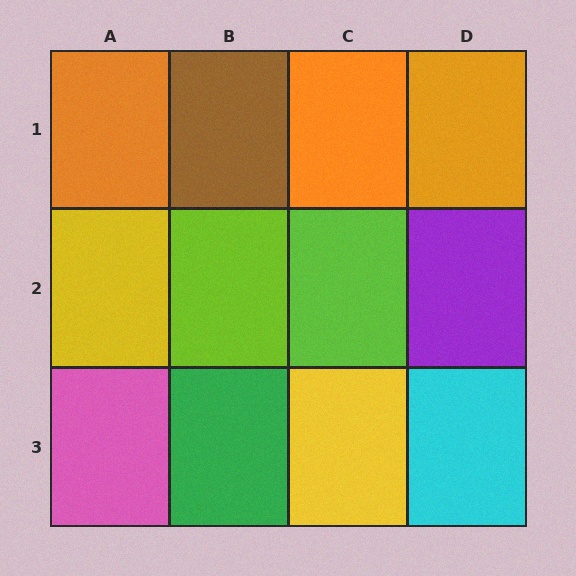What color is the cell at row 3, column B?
Green.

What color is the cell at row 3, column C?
Yellow.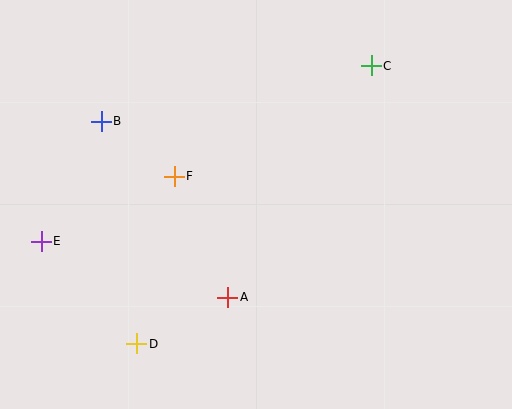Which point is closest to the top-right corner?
Point C is closest to the top-right corner.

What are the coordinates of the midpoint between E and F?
The midpoint between E and F is at (108, 209).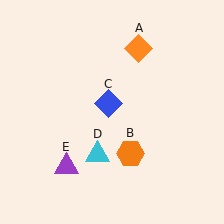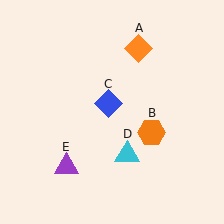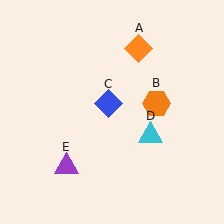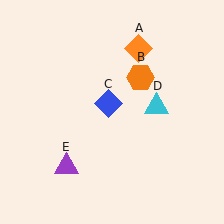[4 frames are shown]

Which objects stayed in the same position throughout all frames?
Orange diamond (object A) and blue diamond (object C) and purple triangle (object E) remained stationary.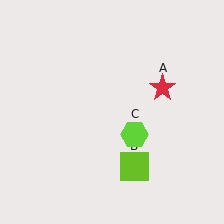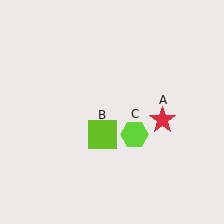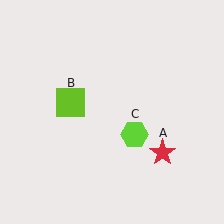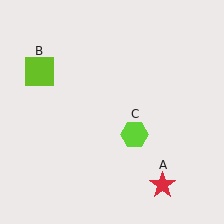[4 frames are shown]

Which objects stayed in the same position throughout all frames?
Lime hexagon (object C) remained stationary.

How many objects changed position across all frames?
2 objects changed position: red star (object A), lime square (object B).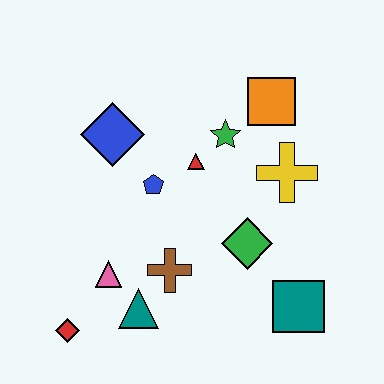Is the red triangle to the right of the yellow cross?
No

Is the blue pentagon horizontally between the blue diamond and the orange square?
Yes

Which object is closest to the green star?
The red triangle is closest to the green star.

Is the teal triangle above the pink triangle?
No